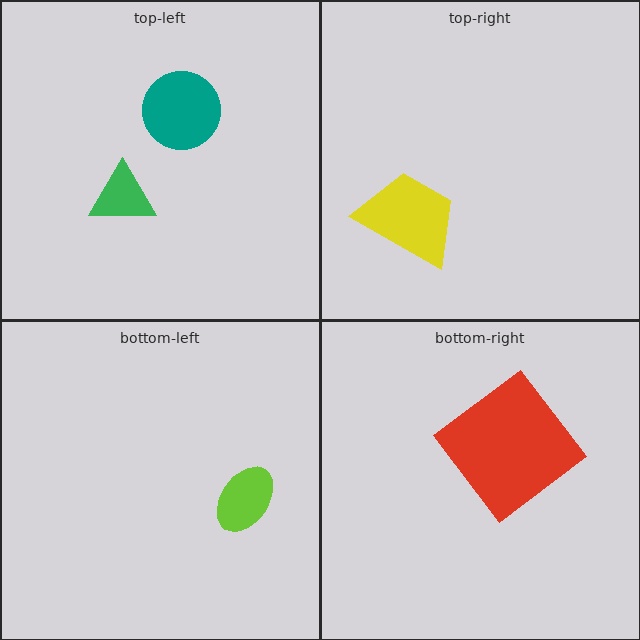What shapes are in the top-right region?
The yellow trapezoid.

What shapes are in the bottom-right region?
The red diamond.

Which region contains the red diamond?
The bottom-right region.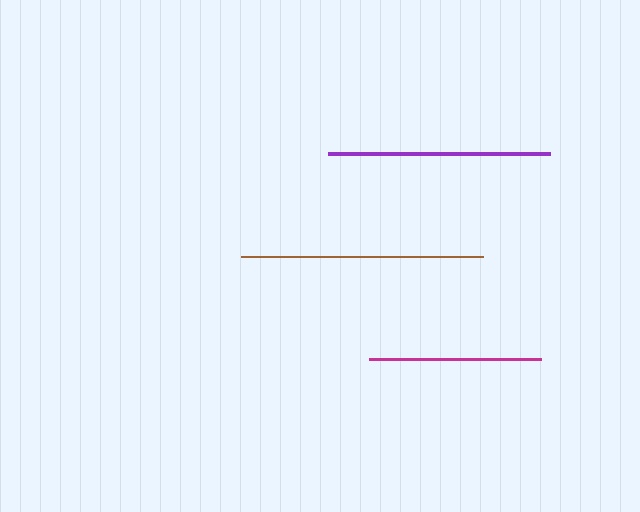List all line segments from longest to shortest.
From longest to shortest: brown, purple, magenta.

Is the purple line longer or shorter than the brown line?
The brown line is longer than the purple line.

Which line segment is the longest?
The brown line is the longest at approximately 242 pixels.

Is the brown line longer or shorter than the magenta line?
The brown line is longer than the magenta line.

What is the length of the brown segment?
The brown segment is approximately 242 pixels long.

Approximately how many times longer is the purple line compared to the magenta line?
The purple line is approximately 1.3 times the length of the magenta line.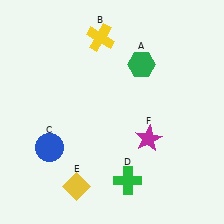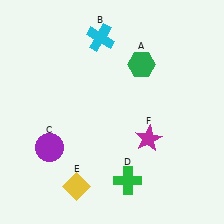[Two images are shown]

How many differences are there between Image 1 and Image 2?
There are 2 differences between the two images.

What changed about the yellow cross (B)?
In Image 1, B is yellow. In Image 2, it changed to cyan.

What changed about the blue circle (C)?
In Image 1, C is blue. In Image 2, it changed to purple.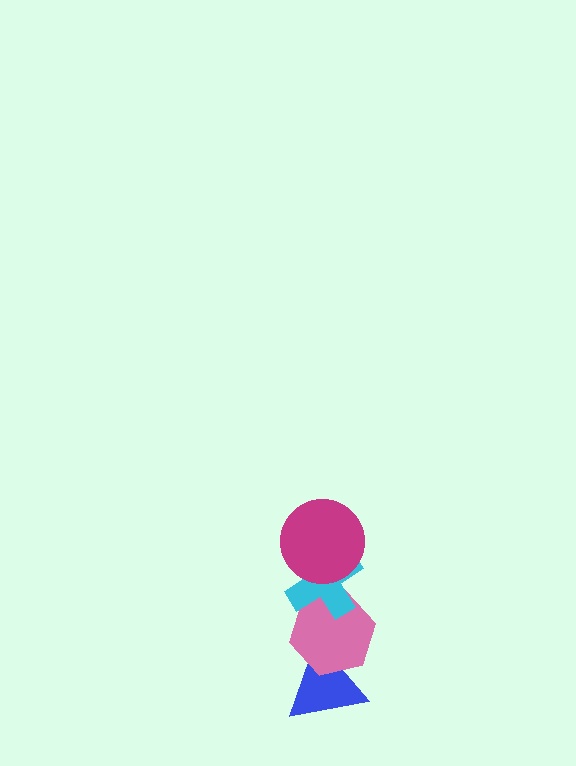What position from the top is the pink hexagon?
The pink hexagon is 3rd from the top.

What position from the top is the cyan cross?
The cyan cross is 2nd from the top.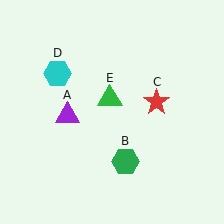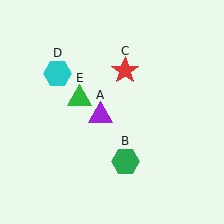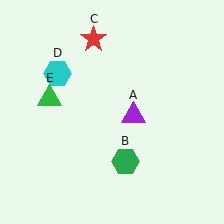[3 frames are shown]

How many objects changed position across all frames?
3 objects changed position: purple triangle (object A), red star (object C), green triangle (object E).